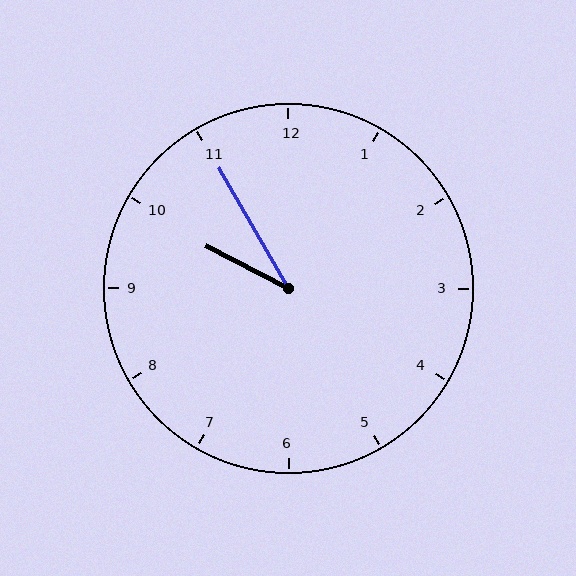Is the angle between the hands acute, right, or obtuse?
It is acute.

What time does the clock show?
9:55.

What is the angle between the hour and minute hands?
Approximately 32 degrees.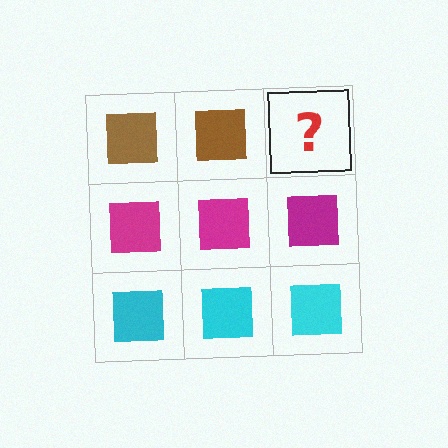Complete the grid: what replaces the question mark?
The question mark should be replaced with a brown square.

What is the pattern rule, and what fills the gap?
The rule is that each row has a consistent color. The gap should be filled with a brown square.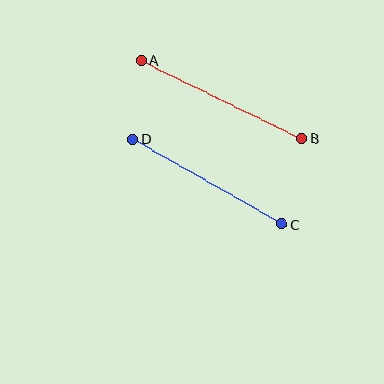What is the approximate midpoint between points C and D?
The midpoint is at approximately (207, 182) pixels.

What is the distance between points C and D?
The distance is approximately 172 pixels.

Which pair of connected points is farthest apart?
Points A and B are farthest apart.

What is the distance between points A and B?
The distance is approximately 178 pixels.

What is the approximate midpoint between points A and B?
The midpoint is at approximately (222, 99) pixels.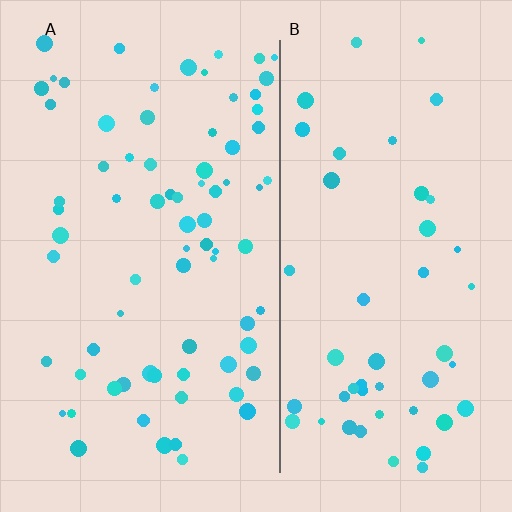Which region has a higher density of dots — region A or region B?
A (the left).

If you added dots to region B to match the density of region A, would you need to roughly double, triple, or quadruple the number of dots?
Approximately double.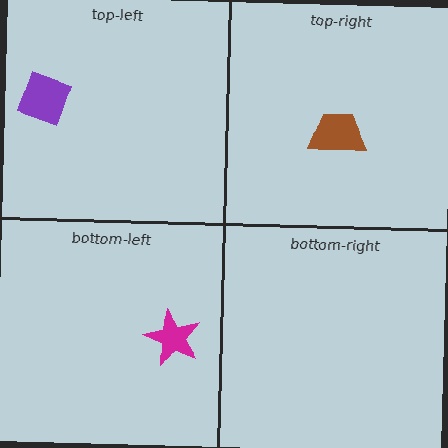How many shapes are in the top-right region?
1.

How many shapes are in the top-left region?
1.